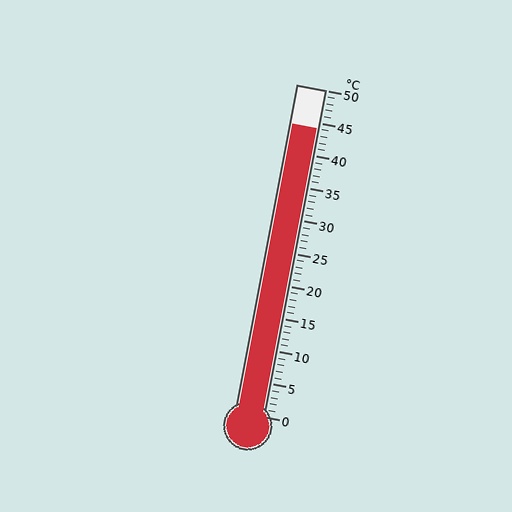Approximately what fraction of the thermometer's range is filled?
The thermometer is filled to approximately 90% of its range.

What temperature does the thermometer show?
The thermometer shows approximately 44°C.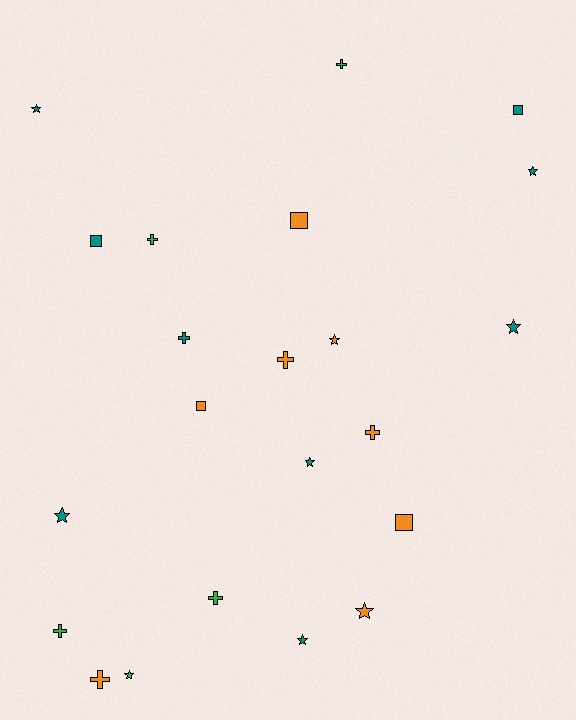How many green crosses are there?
There are 4 green crosses.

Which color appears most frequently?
Teal, with 9 objects.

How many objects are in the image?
There are 22 objects.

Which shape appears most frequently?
Star, with 9 objects.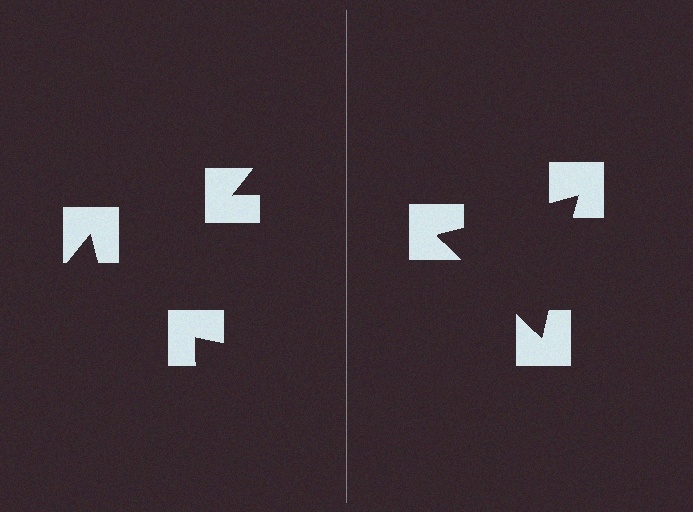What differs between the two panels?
The notched squares are positioned identically on both sides; only the wedge orientations differ. On the right they align to a triangle; on the left they are misaligned.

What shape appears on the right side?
An illusory triangle.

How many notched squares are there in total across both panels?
6 — 3 on each side.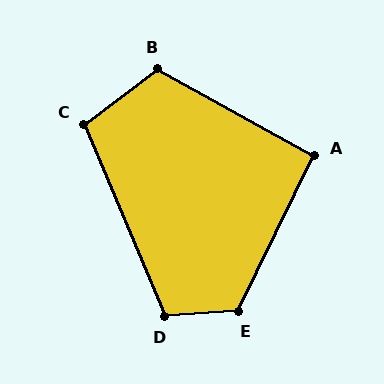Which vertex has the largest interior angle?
E, at approximately 120 degrees.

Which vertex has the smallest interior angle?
A, at approximately 93 degrees.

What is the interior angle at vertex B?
Approximately 114 degrees (obtuse).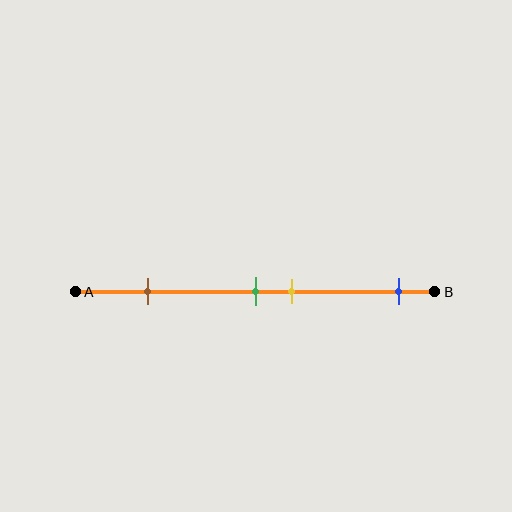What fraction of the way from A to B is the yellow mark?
The yellow mark is approximately 60% (0.6) of the way from A to B.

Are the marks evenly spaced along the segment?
No, the marks are not evenly spaced.